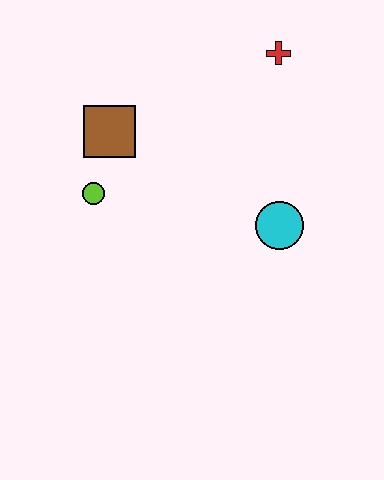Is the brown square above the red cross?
No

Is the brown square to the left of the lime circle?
No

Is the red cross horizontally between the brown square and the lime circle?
No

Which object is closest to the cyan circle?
The red cross is closest to the cyan circle.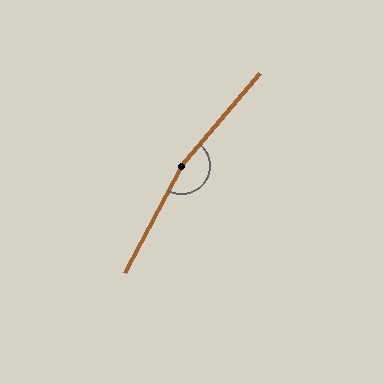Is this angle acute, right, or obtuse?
It is obtuse.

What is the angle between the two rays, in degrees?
Approximately 168 degrees.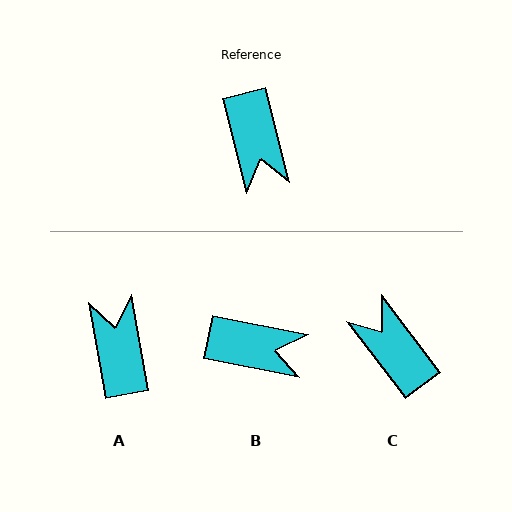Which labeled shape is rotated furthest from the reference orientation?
A, about 176 degrees away.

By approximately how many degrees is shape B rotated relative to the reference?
Approximately 65 degrees counter-clockwise.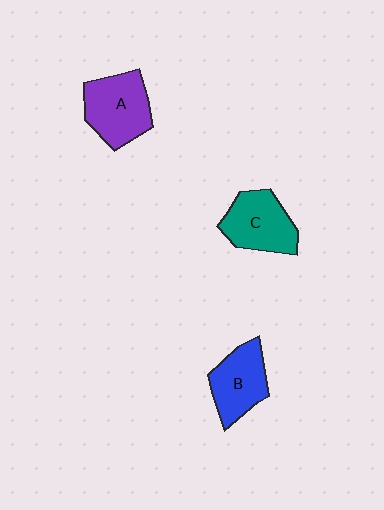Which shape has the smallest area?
Shape B (blue).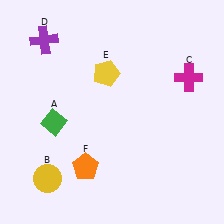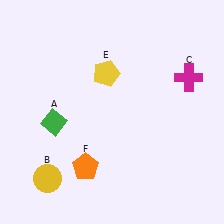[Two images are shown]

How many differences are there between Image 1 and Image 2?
There is 1 difference between the two images.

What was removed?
The purple cross (D) was removed in Image 2.